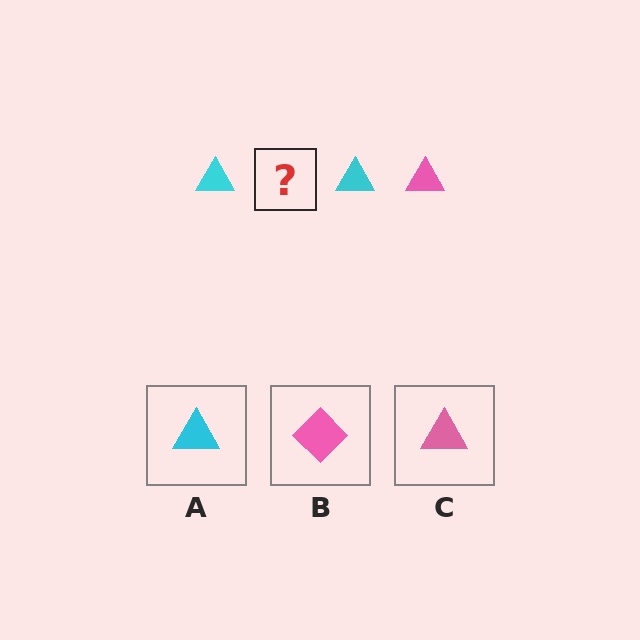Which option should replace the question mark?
Option C.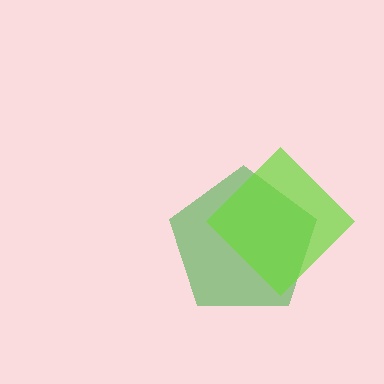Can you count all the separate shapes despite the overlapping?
Yes, there are 2 separate shapes.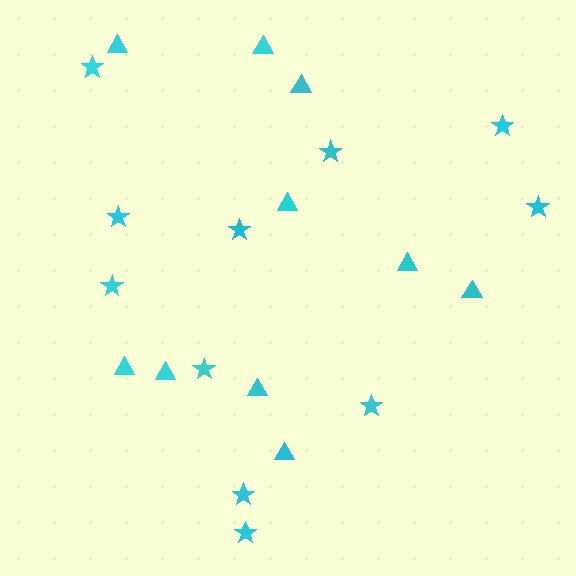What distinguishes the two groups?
There are 2 groups: one group of stars (11) and one group of triangles (10).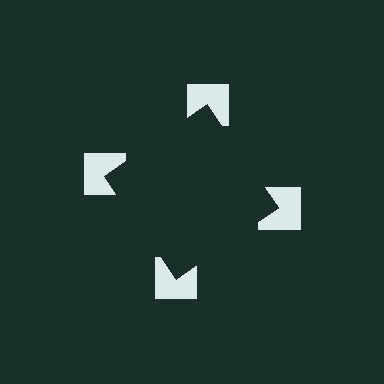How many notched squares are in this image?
There are 4 — one at each vertex of the illusory square.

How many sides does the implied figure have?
4 sides.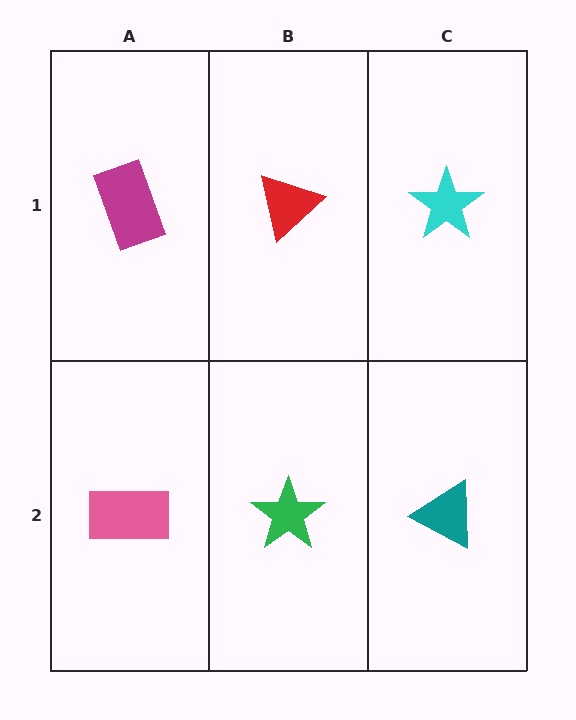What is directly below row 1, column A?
A pink rectangle.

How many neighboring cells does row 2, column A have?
2.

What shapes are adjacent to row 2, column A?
A magenta rectangle (row 1, column A), a green star (row 2, column B).